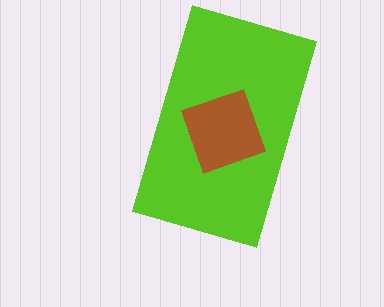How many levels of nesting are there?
2.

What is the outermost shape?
The lime rectangle.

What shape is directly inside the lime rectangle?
The brown diamond.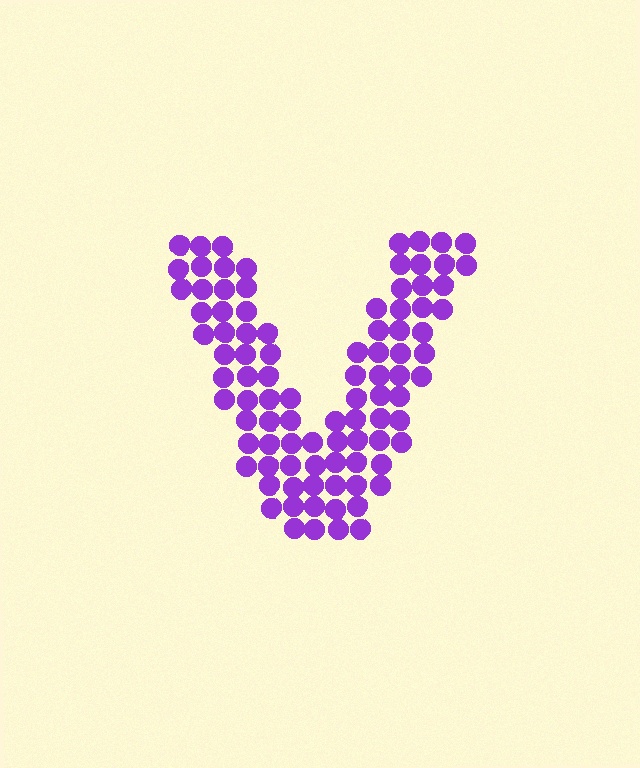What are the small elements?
The small elements are circles.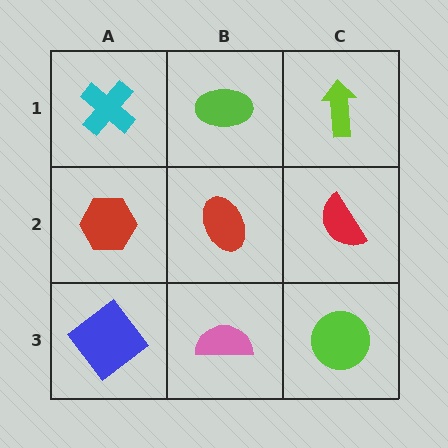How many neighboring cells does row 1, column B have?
3.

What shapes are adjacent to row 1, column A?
A red hexagon (row 2, column A), a lime ellipse (row 1, column B).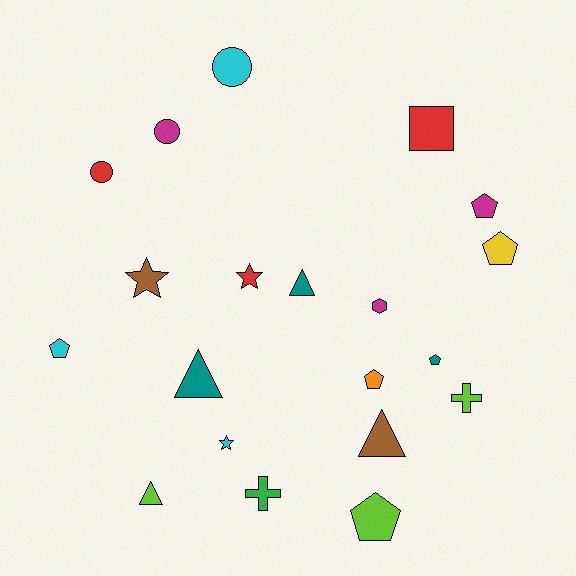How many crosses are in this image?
There are 2 crosses.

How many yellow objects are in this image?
There is 1 yellow object.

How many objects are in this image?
There are 20 objects.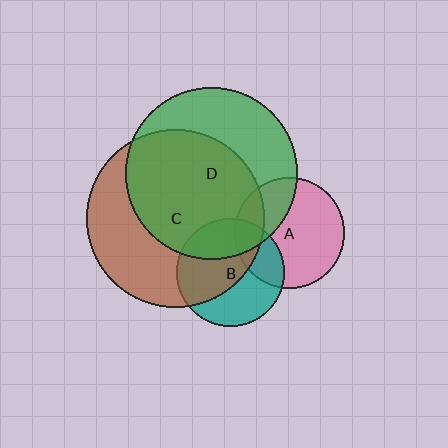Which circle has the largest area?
Circle C (brown).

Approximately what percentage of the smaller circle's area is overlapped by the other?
Approximately 55%.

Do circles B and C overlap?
Yes.